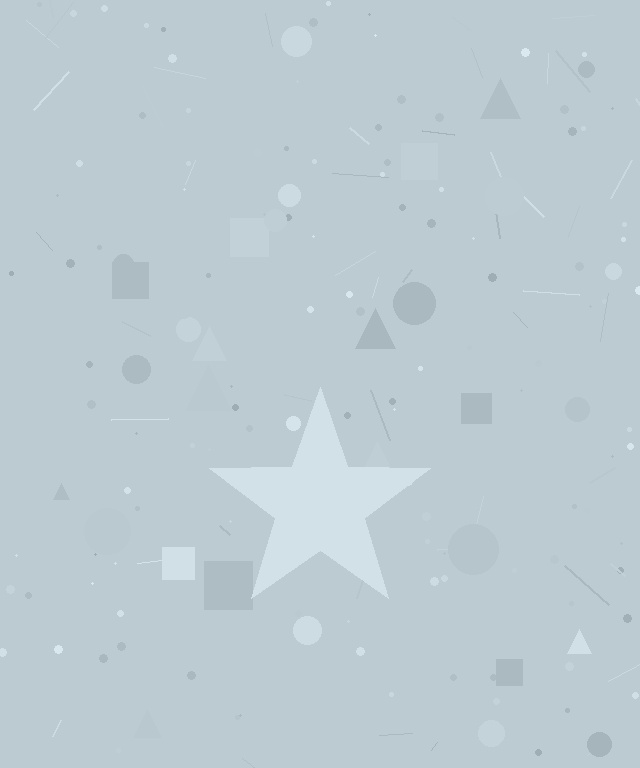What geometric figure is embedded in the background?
A star is embedded in the background.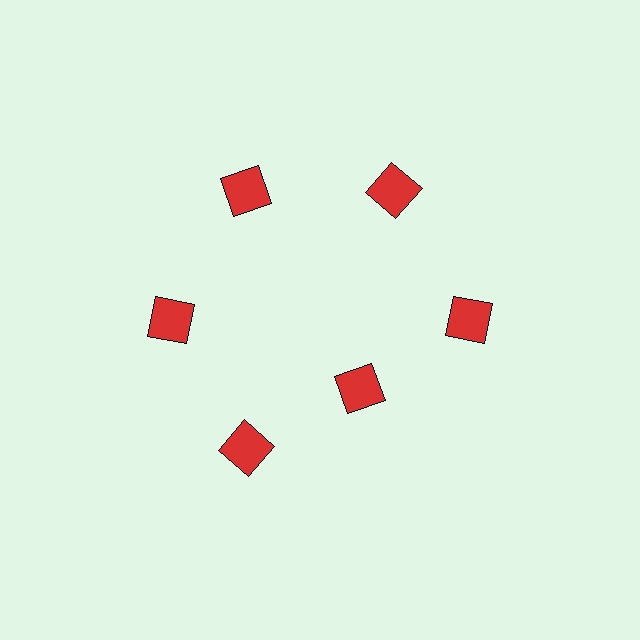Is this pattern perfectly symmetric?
No. The 6 red squares are arranged in a ring, but one element near the 5 o'clock position is pulled inward toward the center, breaking the 6-fold rotational symmetry.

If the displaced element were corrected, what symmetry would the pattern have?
It would have 6-fold rotational symmetry — the pattern would map onto itself every 60 degrees.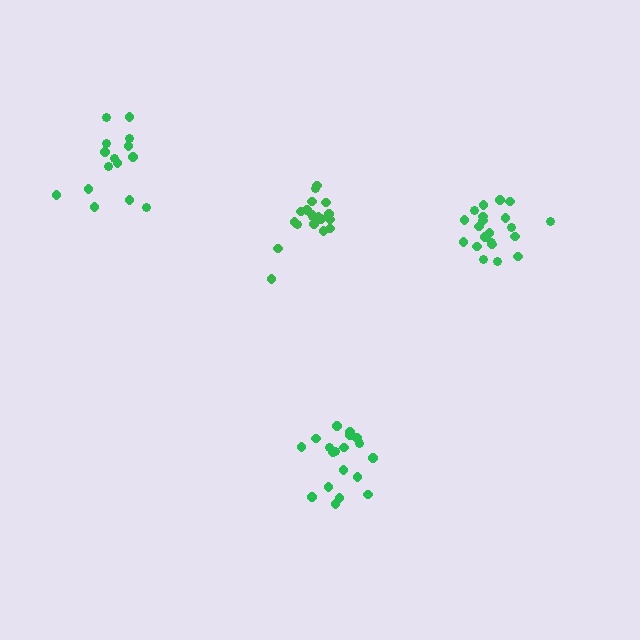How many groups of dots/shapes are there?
There are 4 groups.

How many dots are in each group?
Group 1: 15 dots, Group 2: 19 dots, Group 3: 19 dots, Group 4: 21 dots (74 total).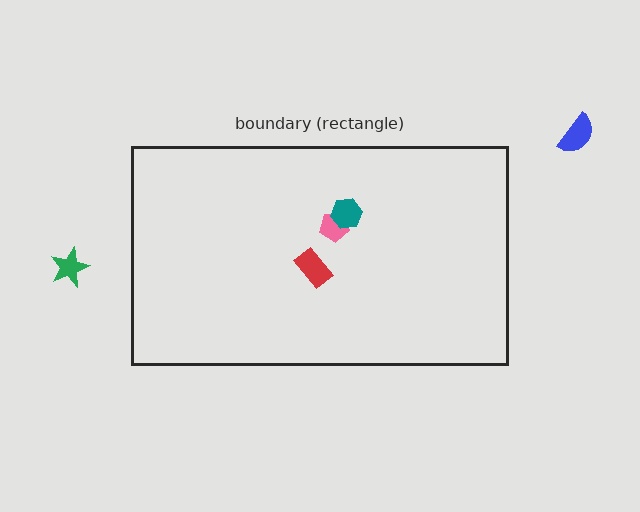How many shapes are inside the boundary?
3 inside, 2 outside.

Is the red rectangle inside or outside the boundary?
Inside.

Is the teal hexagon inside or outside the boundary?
Inside.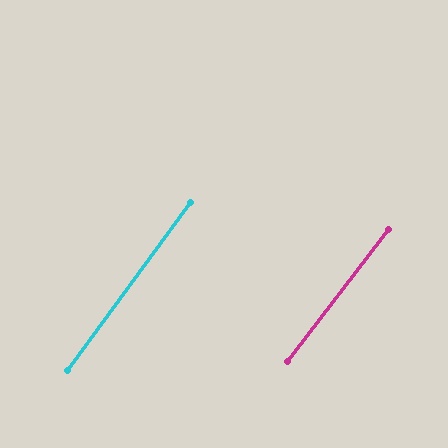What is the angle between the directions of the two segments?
Approximately 1 degree.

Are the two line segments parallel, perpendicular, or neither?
Parallel — their directions differ by only 0.9°.